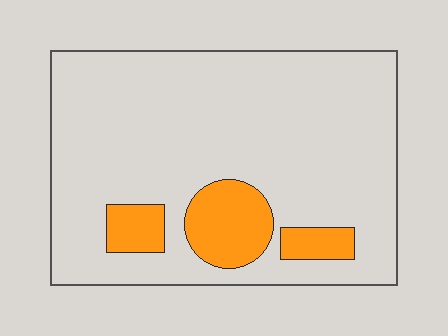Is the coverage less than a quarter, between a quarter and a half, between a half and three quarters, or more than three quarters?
Less than a quarter.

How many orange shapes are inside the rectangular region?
3.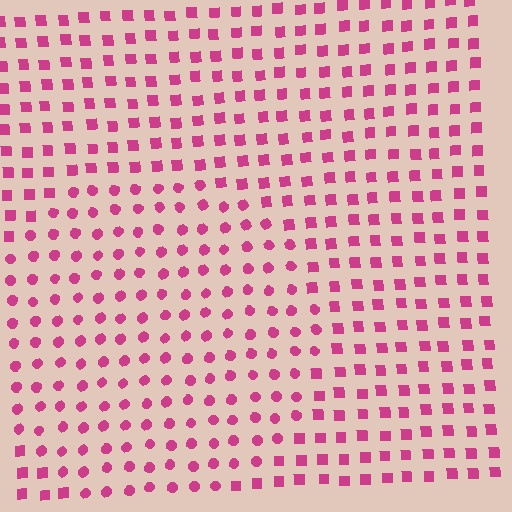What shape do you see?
I see a circle.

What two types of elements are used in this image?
The image uses circles inside the circle region and squares outside it.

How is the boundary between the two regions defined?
The boundary is defined by a change in element shape: circles inside vs. squares outside. All elements share the same color and spacing.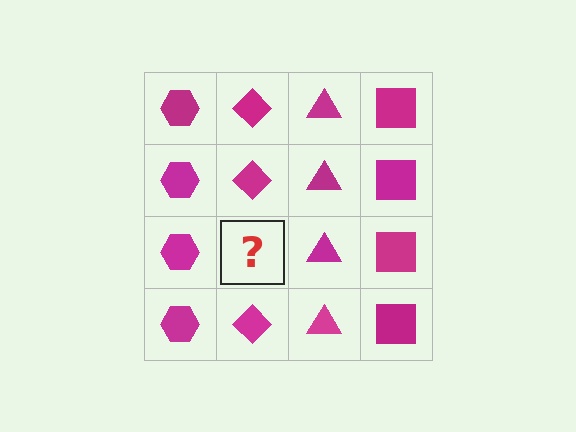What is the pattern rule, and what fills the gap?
The rule is that each column has a consistent shape. The gap should be filled with a magenta diamond.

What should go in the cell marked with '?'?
The missing cell should contain a magenta diamond.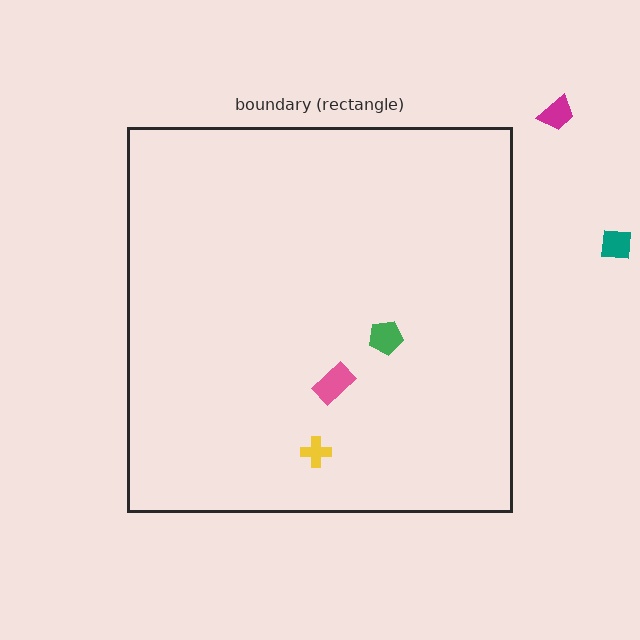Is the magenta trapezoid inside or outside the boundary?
Outside.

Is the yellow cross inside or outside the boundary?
Inside.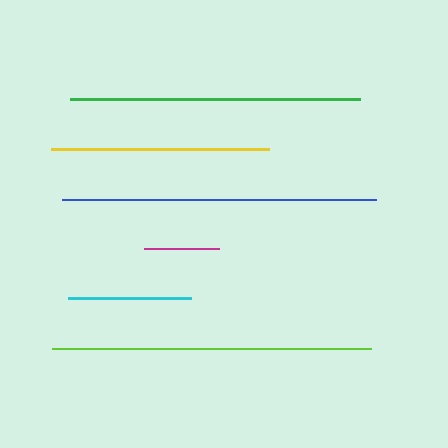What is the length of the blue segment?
The blue segment is approximately 315 pixels long.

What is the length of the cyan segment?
The cyan segment is approximately 123 pixels long.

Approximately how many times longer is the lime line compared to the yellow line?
The lime line is approximately 1.5 times the length of the yellow line.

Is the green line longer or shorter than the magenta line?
The green line is longer than the magenta line.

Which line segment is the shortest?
The magenta line is the shortest at approximately 75 pixels.